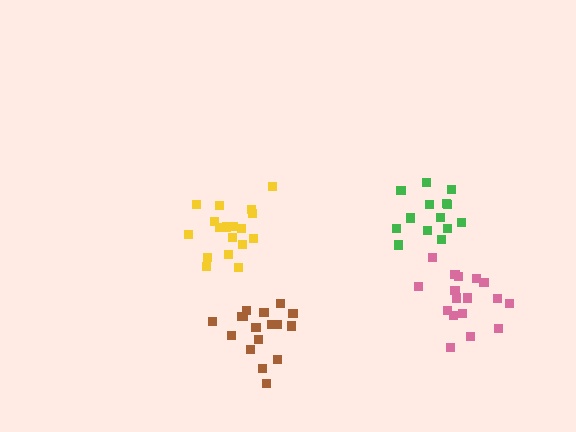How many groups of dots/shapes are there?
There are 4 groups.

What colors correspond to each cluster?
The clusters are colored: pink, brown, yellow, green.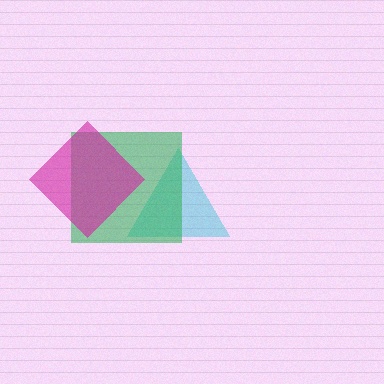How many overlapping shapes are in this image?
There are 3 overlapping shapes in the image.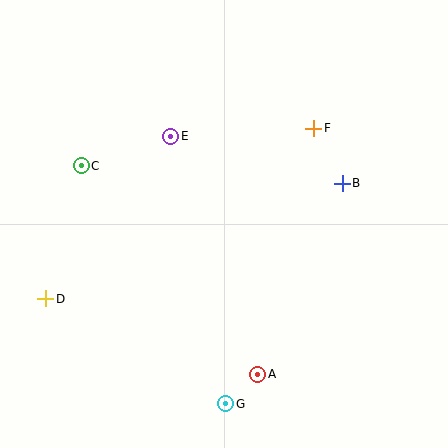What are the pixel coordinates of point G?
Point G is at (226, 404).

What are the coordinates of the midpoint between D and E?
The midpoint between D and E is at (108, 218).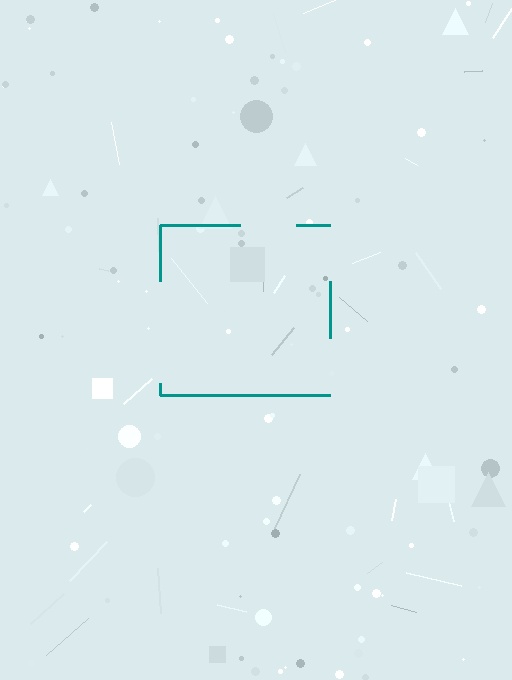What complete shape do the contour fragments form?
The contour fragments form a square.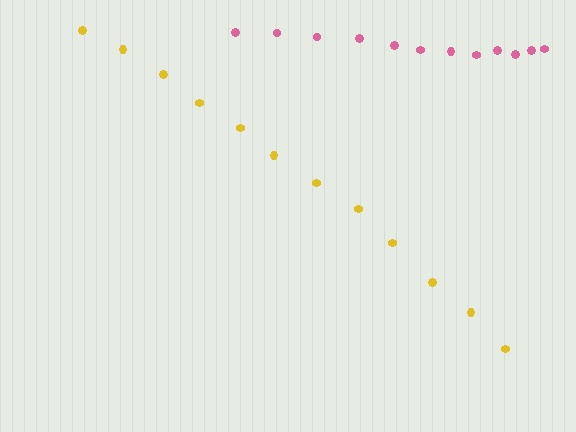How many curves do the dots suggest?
There are 2 distinct paths.